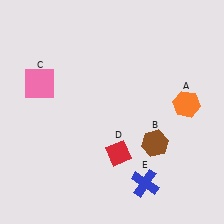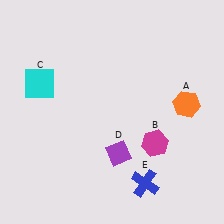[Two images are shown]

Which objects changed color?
B changed from brown to magenta. C changed from pink to cyan. D changed from red to purple.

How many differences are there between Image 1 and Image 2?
There are 3 differences between the two images.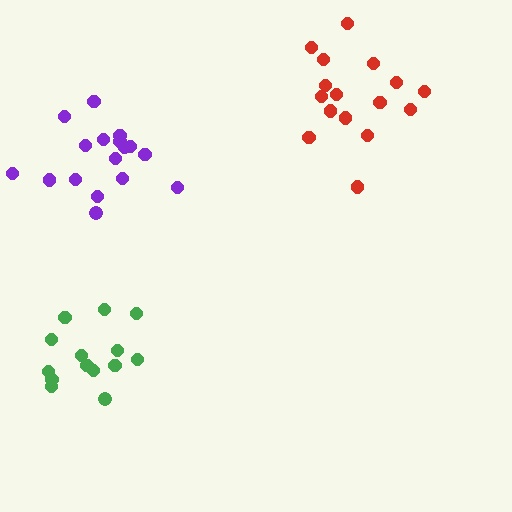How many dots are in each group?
Group 1: 16 dots, Group 2: 17 dots, Group 3: 14 dots (47 total).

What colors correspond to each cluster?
The clusters are colored: red, purple, green.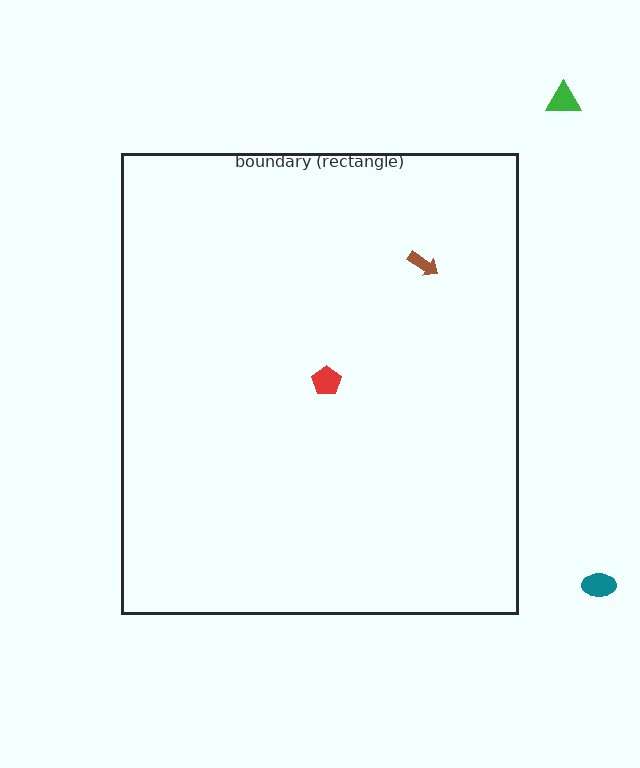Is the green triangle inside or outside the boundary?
Outside.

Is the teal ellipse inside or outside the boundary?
Outside.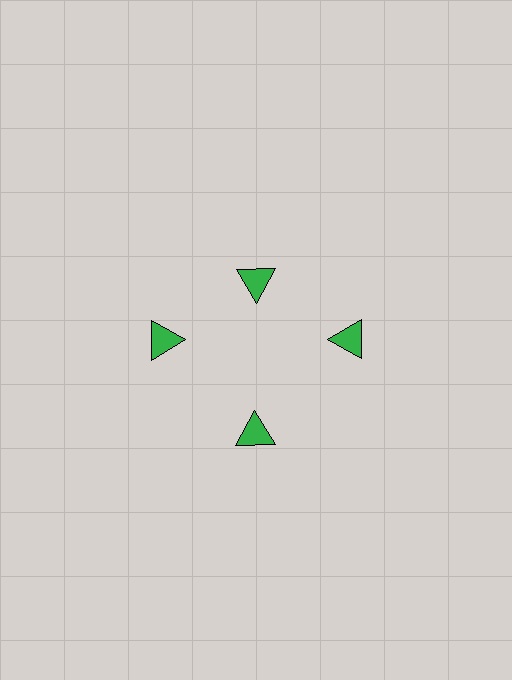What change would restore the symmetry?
The symmetry would be restored by moving it outward, back onto the ring so that all 4 triangles sit at equal angles and equal distance from the center.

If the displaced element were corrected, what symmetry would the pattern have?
It would have 4-fold rotational symmetry — the pattern would map onto itself every 90 degrees.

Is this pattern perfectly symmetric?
No. The 4 green triangles are arranged in a ring, but one element near the 12 o'clock position is pulled inward toward the center, breaking the 4-fold rotational symmetry.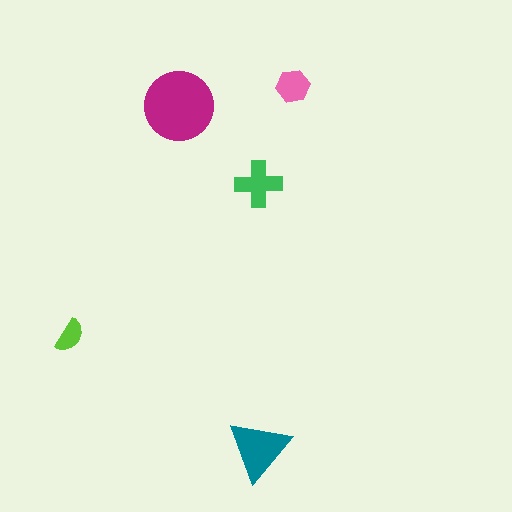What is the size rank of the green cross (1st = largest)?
3rd.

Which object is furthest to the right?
The pink hexagon is rightmost.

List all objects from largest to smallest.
The magenta circle, the teal triangle, the green cross, the pink hexagon, the lime semicircle.